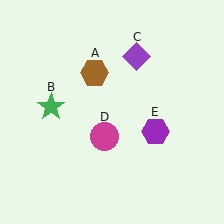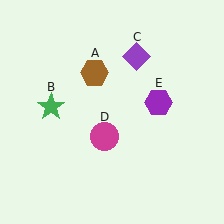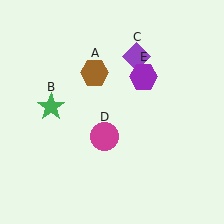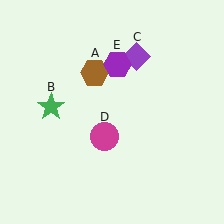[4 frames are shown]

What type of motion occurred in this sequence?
The purple hexagon (object E) rotated counterclockwise around the center of the scene.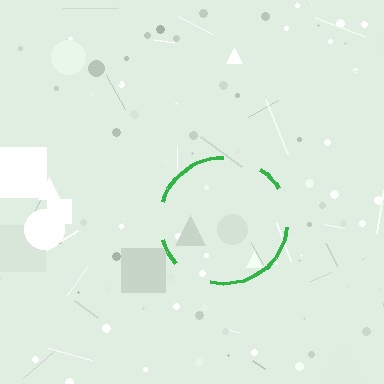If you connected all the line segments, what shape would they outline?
They would outline a circle.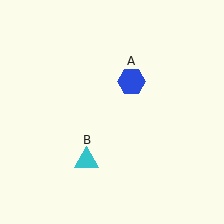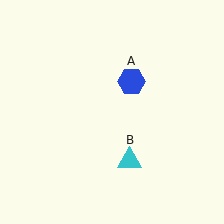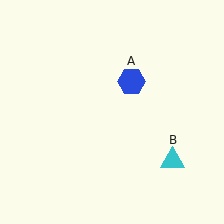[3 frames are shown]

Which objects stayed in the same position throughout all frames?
Blue hexagon (object A) remained stationary.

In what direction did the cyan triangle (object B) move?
The cyan triangle (object B) moved right.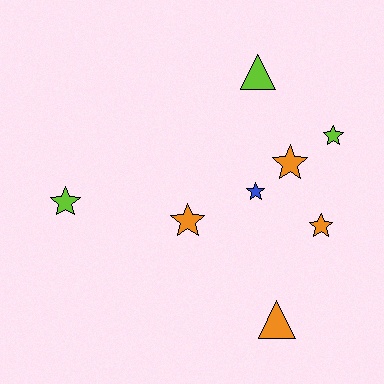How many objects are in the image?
There are 8 objects.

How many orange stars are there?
There are 3 orange stars.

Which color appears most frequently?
Orange, with 4 objects.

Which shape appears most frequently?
Star, with 6 objects.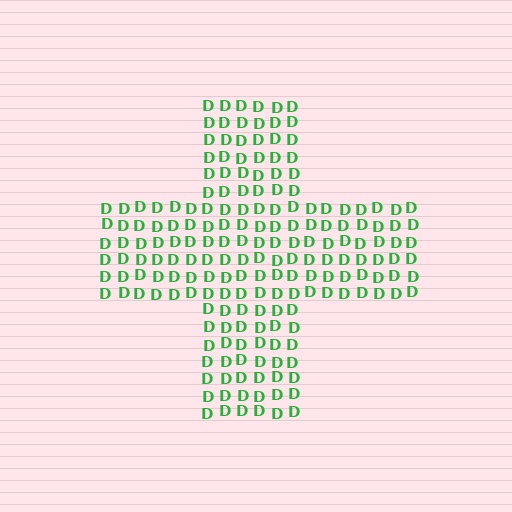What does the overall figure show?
The overall figure shows a cross.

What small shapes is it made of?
It is made of small letter D's.